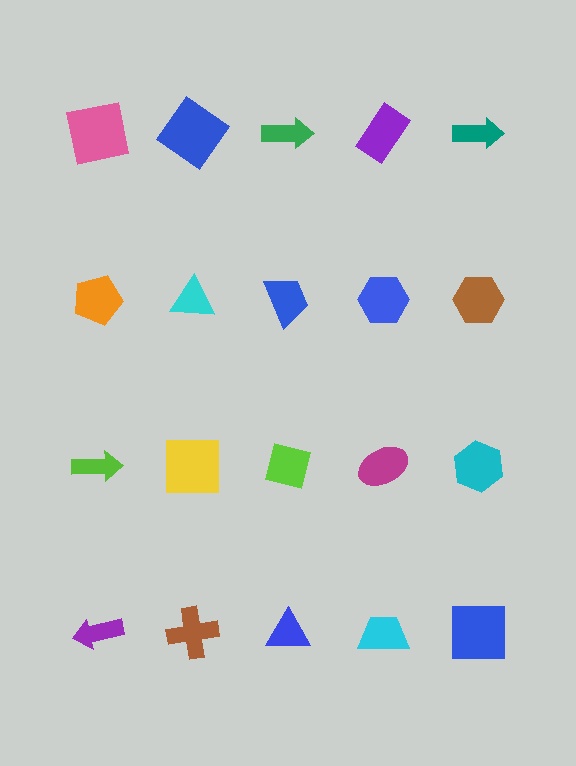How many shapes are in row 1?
5 shapes.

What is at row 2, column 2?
A cyan triangle.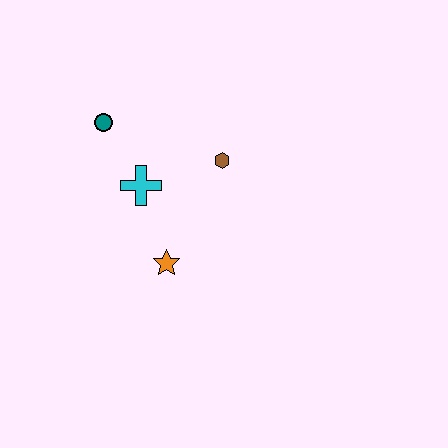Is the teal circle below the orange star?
No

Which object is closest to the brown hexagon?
The cyan cross is closest to the brown hexagon.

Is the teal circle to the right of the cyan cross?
No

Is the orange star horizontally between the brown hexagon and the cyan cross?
Yes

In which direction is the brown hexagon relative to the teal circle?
The brown hexagon is to the right of the teal circle.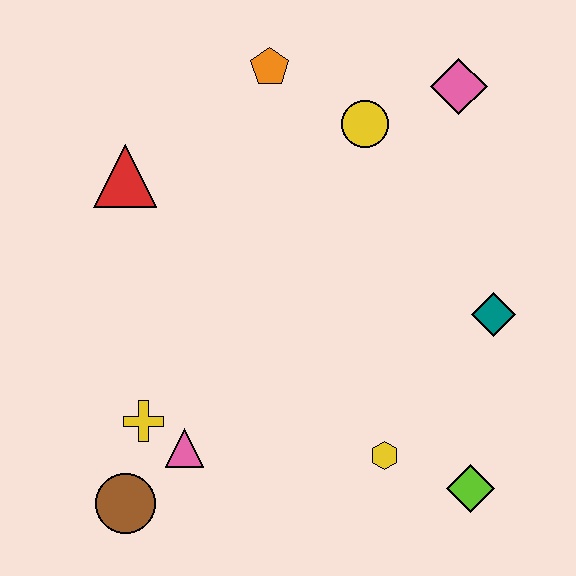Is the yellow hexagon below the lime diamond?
No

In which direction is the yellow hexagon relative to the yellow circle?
The yellow hexagon is below the yellow circle.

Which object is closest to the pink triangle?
The yellow cross is closest to the pink triangle.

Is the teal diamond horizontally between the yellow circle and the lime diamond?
No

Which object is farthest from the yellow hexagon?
The orange pentagon is farthest from the yellow hexagon.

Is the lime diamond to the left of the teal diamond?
Yes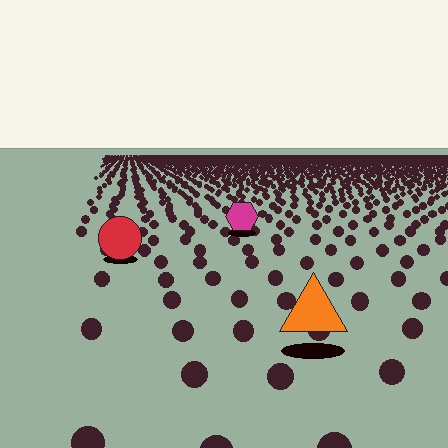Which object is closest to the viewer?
The orange triangle is closest. The texture marks near it are larger and more spread out.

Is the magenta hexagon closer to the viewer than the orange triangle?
No. The orange triangle is closer — you can tell from the texture gradient: the ground texture is coarser near it.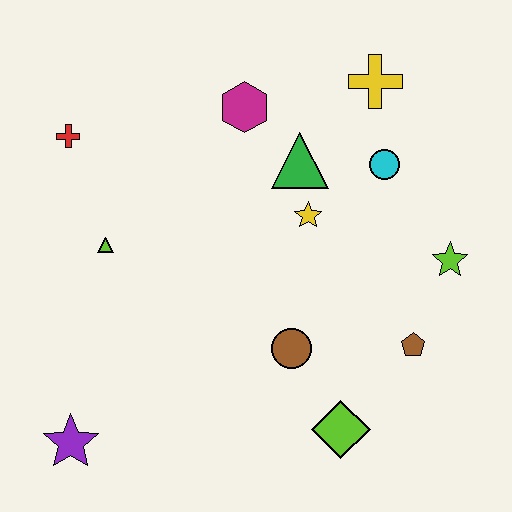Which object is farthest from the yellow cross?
The purple star is farthest from the yellow cross.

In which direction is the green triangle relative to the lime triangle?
The green triangle is to the right of the lime triangle.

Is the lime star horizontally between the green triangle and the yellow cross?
No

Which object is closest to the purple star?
The lime triangle is closest to the purple star.